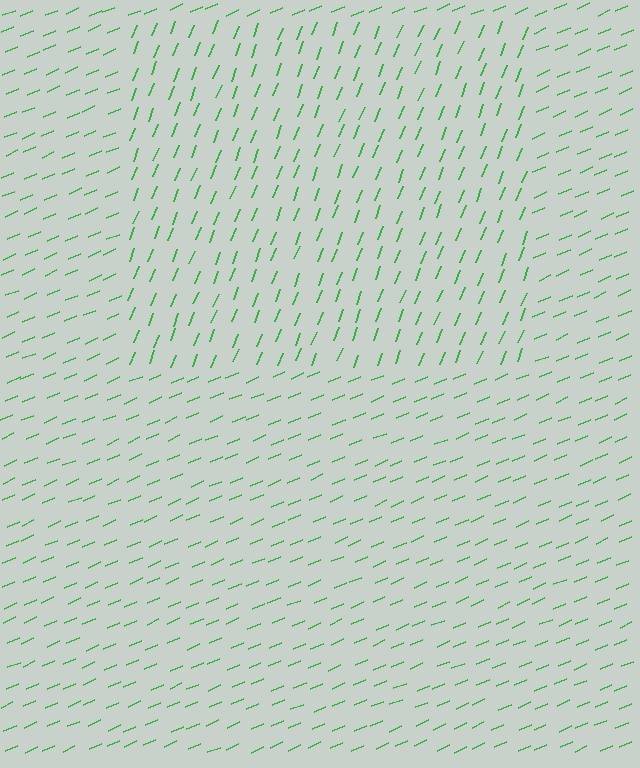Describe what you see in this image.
The image is filled with small green line segments. A rectangle region in the image has lines oriented differently from the surrounding lines, creating a visible texture boundary.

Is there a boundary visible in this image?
Yes, there is a texture boundary formed by a change in line orientation.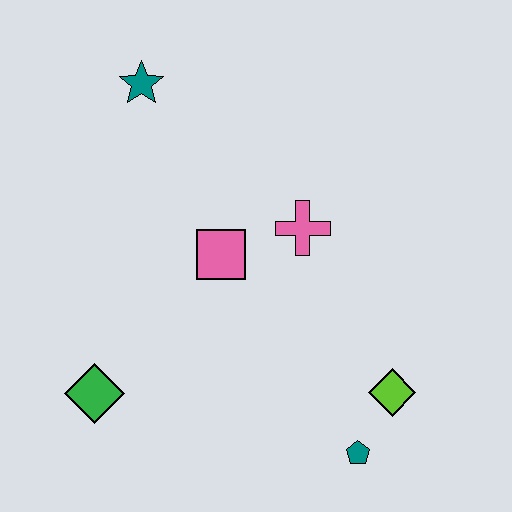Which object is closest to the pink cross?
The pink square is closest to the pink cross.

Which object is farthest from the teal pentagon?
The teal star is farthest from the teal pentagon.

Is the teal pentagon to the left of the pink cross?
No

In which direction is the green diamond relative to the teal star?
The green diamond is below the teal star.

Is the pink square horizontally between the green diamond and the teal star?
No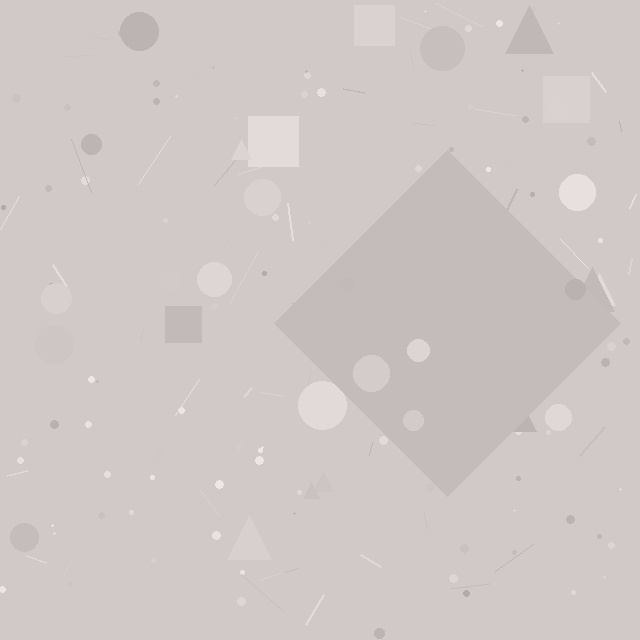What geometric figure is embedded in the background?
A diamond is embedded in the background.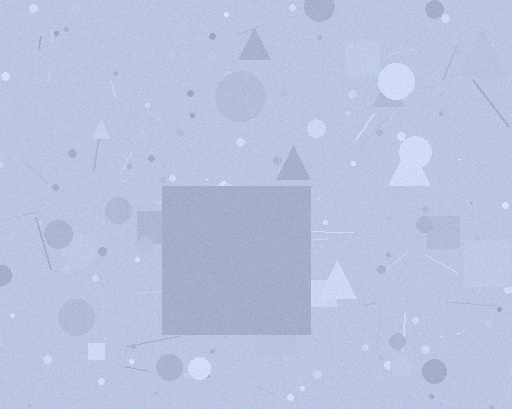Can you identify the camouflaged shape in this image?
The camouflaged shape is a square.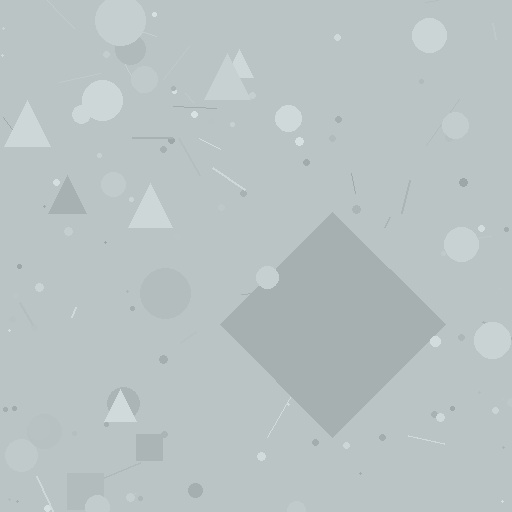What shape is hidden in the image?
A diamond is hidden in the image.